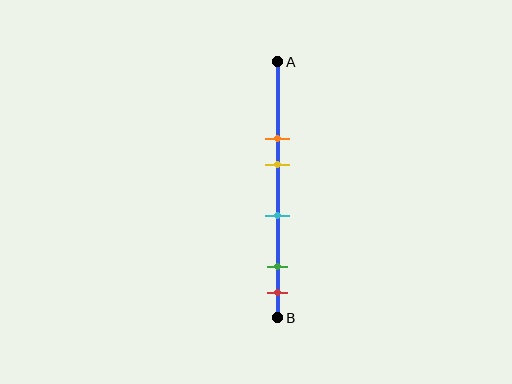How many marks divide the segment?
There are 5 marks dividing the segment.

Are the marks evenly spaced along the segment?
No, the marks are not evenly spaced.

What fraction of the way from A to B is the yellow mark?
The yellow mark is approximately 40% (0.4) of the way from A to B.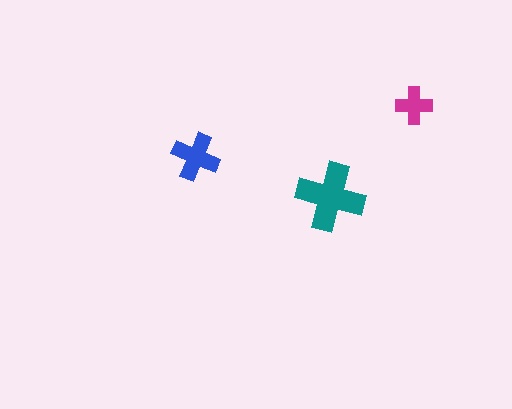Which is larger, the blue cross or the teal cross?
The teal one.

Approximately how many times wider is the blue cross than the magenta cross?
About 1.5 times wider.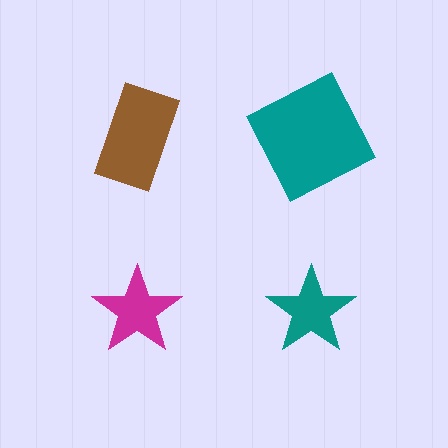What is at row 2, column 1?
A magenta star.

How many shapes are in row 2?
2 shapes.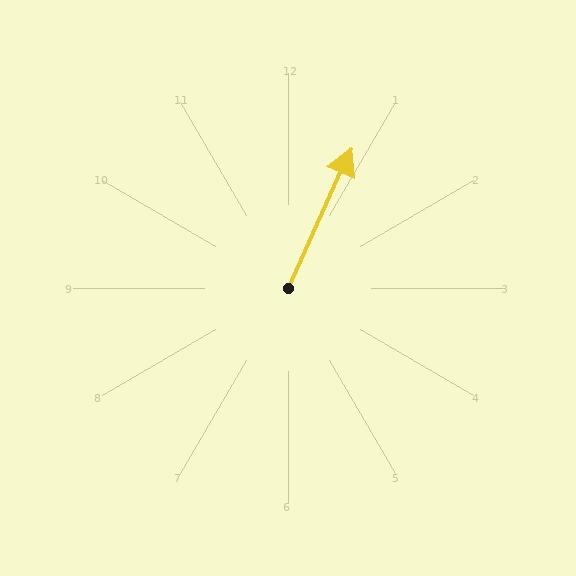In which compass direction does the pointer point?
Northeast.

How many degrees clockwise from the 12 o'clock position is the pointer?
Approximately 24 degrees.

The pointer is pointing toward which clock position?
Roughly 1 o'clock.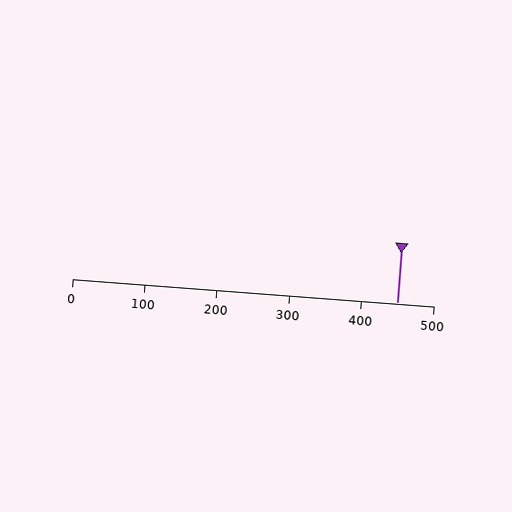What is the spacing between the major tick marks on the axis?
The major ticks are spaced 100 apart.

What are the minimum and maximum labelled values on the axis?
The axis runs from 0 to 500.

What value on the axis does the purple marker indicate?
The marker indicates approximately 450.